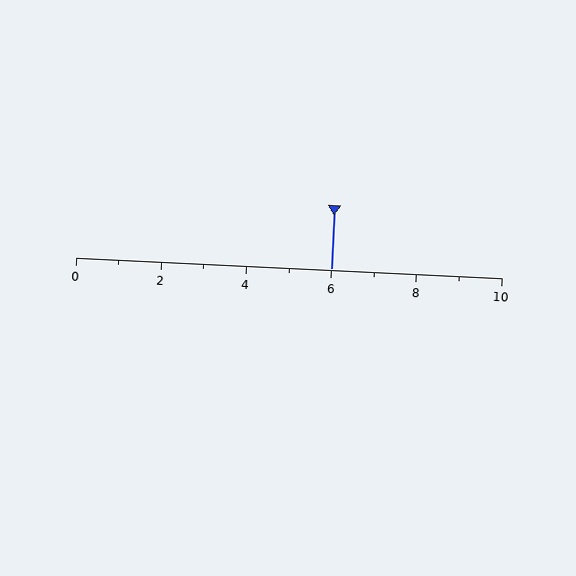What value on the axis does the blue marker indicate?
The marker indicates approximately 6.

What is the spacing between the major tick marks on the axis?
The major ticks are spaced 2 apart.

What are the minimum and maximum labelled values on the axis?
The axis runs from 0 to 10.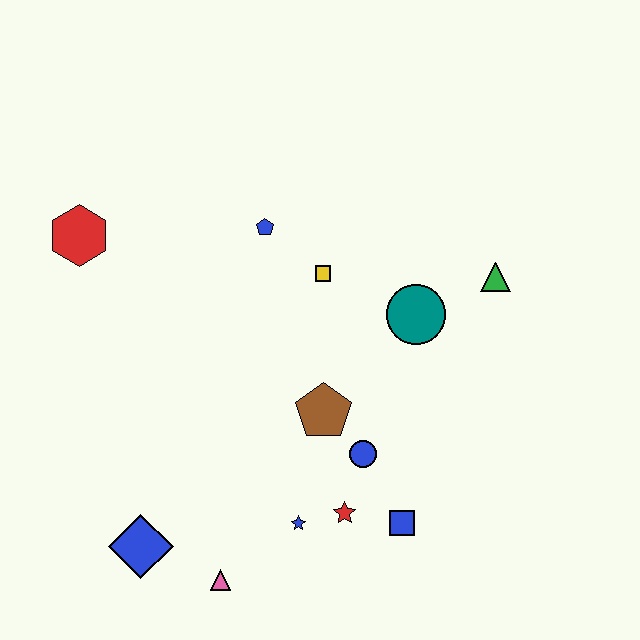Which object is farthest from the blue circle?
The red hexagon is farthest from the blue circle.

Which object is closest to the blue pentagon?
The yellow square is closest to the blue pentagon.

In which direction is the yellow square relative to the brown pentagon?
The yellow square is above the brown pentagon.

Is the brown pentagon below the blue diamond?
No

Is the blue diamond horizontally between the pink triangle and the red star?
No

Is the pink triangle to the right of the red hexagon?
Yes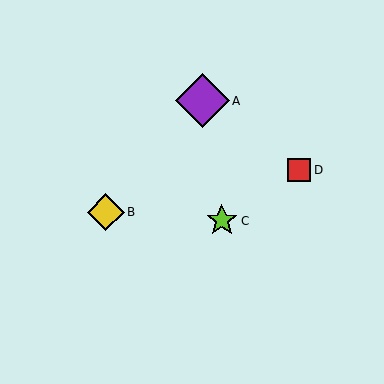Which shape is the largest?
The purple diamond (labeled A) is the largest.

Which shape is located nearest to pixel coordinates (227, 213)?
The lime star (labeled C) at (222, 221) is nearest to that location.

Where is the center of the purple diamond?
The center of the purple diamond is at (202, 101).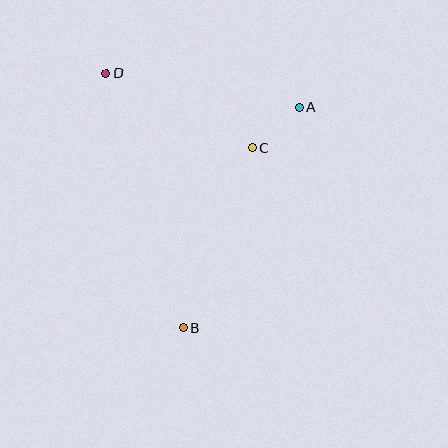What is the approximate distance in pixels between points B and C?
The distance between B and C is approximately 192 pixels.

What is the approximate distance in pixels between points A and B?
The distance between A and B is approximately 249 pixels.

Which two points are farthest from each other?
Points B and D are farthest from each other.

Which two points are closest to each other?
Points A and C are closest to each other.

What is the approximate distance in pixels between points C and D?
The distance between C and D is approximately 164 pixels.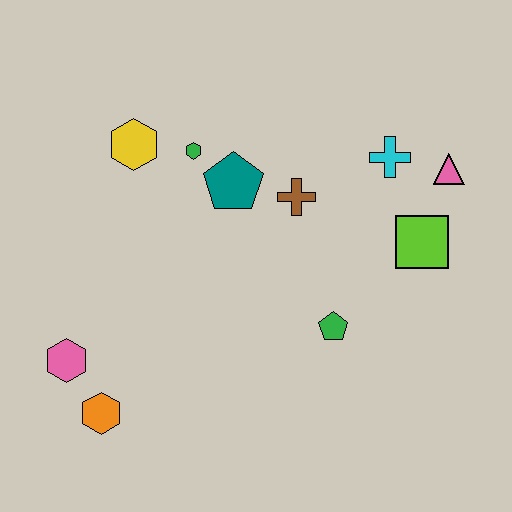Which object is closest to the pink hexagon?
The orange hexagon is closest to the pink hexagon.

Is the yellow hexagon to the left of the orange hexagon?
No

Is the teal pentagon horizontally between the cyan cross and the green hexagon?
Yes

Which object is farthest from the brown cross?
The orange hexagon is farthest from the brown cross.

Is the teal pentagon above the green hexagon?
No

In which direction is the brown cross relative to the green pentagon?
The brown cross is above the green pentagon.